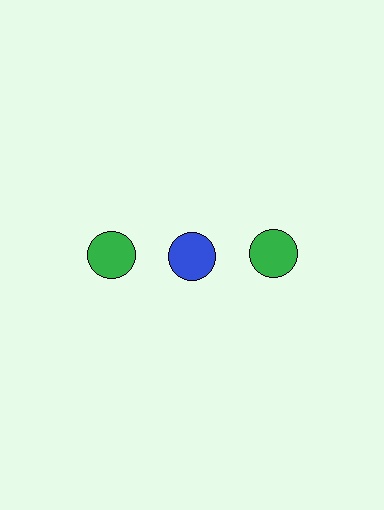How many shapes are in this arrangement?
There are 3 shapes arranged in a grid pattern.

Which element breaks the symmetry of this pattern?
The blue circle in the top row, second from left column breaks the symmetry. All other shapes are green circles.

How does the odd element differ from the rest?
It has a different color: blue instead of green.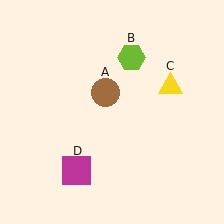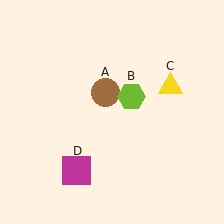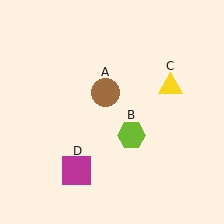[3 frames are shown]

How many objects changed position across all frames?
1 object changed position: lime hexagon (object B).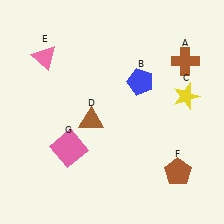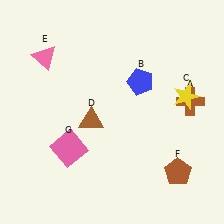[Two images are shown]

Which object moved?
The brown cross (A) moved down.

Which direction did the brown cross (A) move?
The brown cross (A) moved down.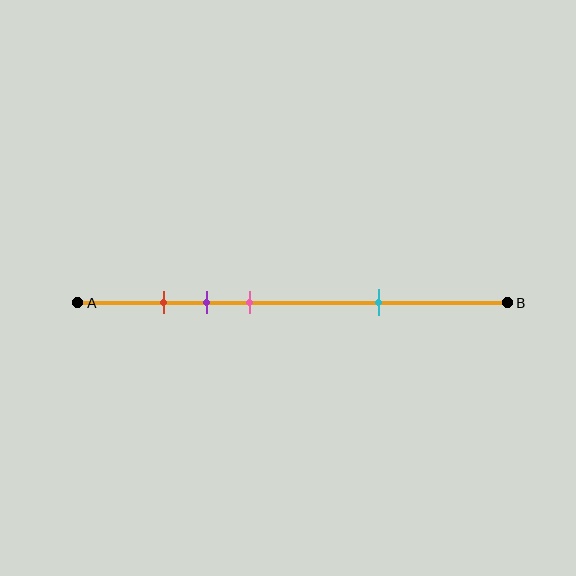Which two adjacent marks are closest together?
The red and purple marks are the closest adjacent pair.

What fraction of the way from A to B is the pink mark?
The pink mark is approximately 40% (0.4) of the way from A to B.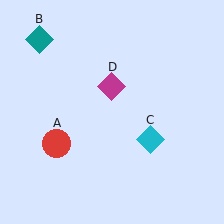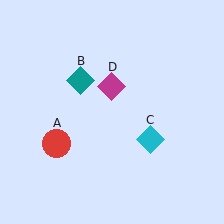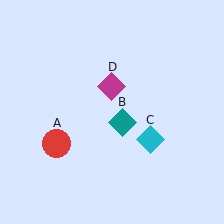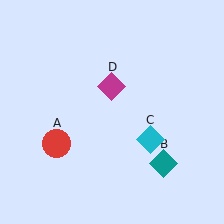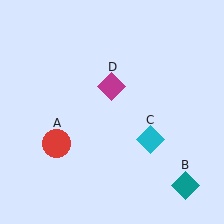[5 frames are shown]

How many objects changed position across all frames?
1 object changed position: teal diamond (object B).